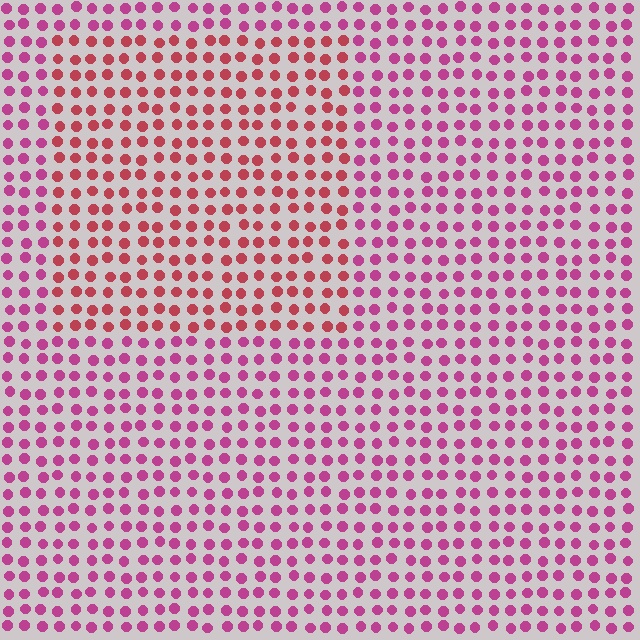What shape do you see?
I see a rectangle.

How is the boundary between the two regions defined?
The boundary is defined purely by a slight shift in hue (about 32 degrees). Spacing, size, and orientation are identical on both sides.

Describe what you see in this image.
The image is filled with small magenta elements in a uniform arrangement. A rectangle-shaped region is visible where the elements are tinted to a slightly different hue, forming a subtle color boundary.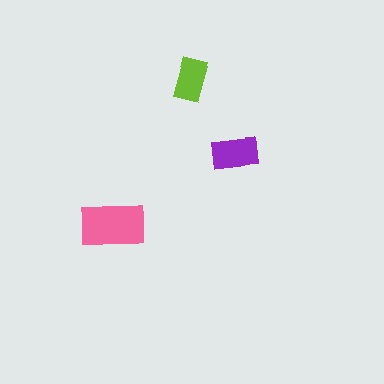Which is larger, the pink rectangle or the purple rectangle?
The pink one.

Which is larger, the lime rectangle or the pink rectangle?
The pink one.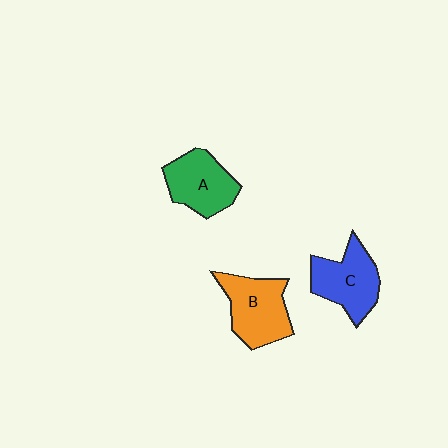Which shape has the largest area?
Shape B (orange).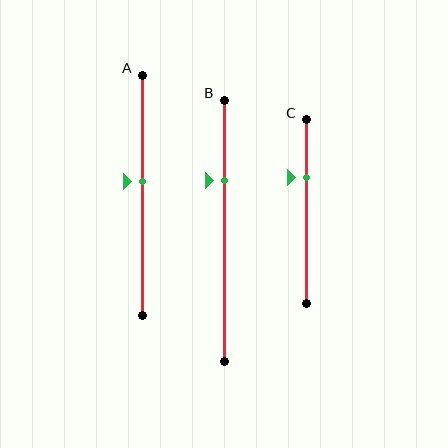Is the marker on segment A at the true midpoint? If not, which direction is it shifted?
No, the marker on segment A is shifted upward by about 6% of the segment length.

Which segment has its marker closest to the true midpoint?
Segment A has its marker closest to the true midpoint.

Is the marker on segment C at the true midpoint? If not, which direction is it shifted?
No, the marker on segment C is shifted upward by about 18% of the segment length.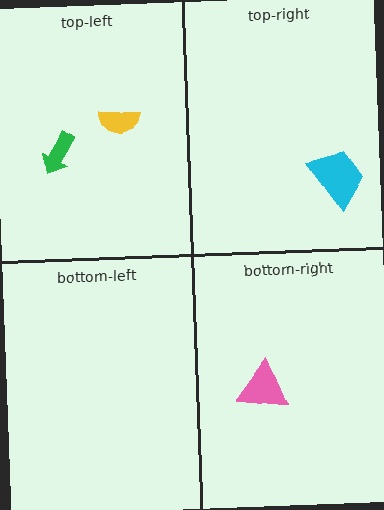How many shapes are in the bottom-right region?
1.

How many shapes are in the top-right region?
1.